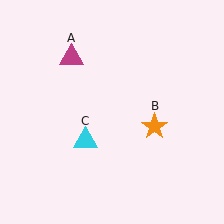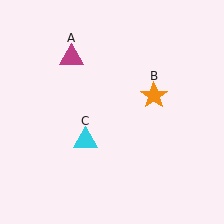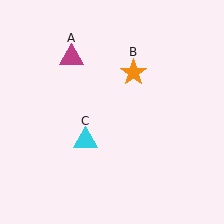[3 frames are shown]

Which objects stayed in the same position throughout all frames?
Magenta triangle (object A) and cyan triangle (object C) remained stationary.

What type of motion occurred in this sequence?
The orange star (object B) rotated counterclockwise around the center of the scene.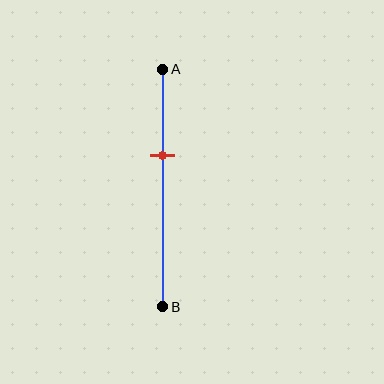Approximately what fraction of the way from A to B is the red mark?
The red mark is approximately 35% of the way from A to B.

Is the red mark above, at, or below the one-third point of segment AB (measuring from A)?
The red mark is approximately at the one-third point of segment AB.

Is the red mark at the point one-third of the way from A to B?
Yes, the mark is approximately at the one-third point.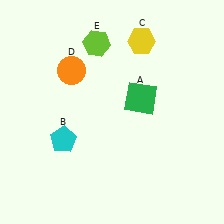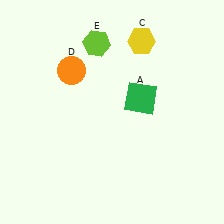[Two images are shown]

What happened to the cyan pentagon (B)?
The cyan pentagon (B) was removed in Image 2. It was in the bottom-left area of Image 1.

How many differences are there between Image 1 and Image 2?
There is 1 difference between the two images.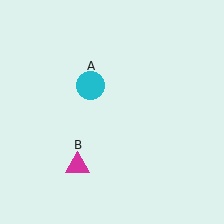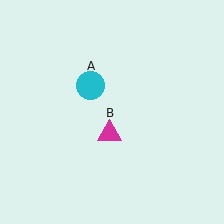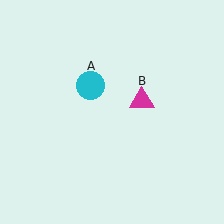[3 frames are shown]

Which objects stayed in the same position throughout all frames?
Cyan circle (object A) remained stationary.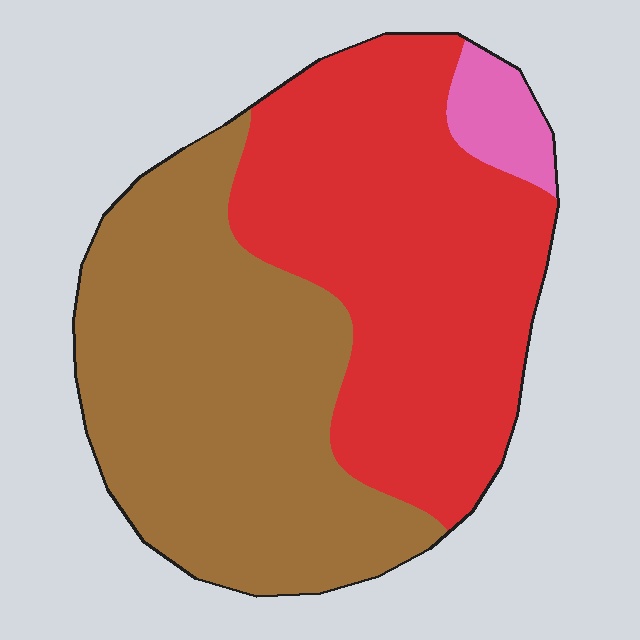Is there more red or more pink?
Red.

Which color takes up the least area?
Pink, at roughly 5%.